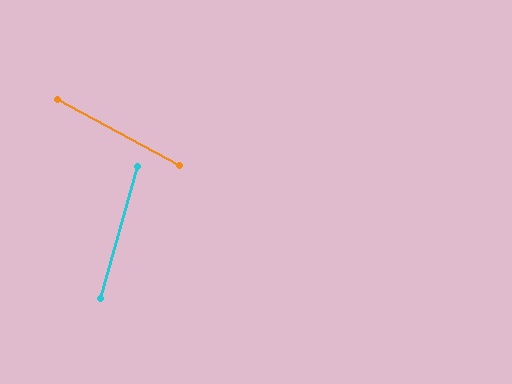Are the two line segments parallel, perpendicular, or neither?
Neither parallel nor perpendicular — they differ by about 78°.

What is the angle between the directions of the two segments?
Approximately 78 degrees.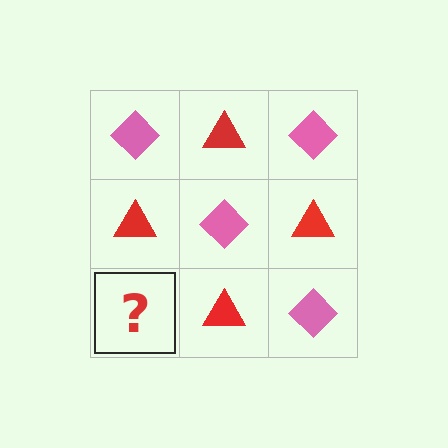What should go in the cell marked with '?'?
The missing cell should contain a pink diamond.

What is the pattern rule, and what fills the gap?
The rule is that it alternates pink diamond and red triangle in a checkerboard pattern. The gap should be filled with a pink diamond.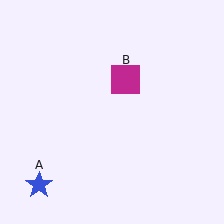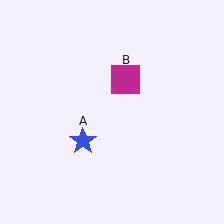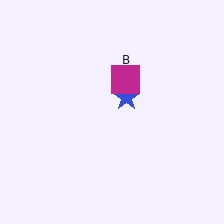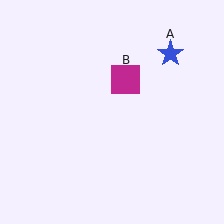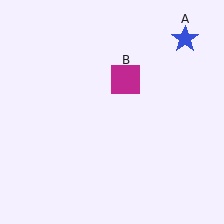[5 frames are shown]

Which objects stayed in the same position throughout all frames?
Magenta square (object B) remained stationary.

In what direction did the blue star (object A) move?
The blue star (object A) moved up and to the right.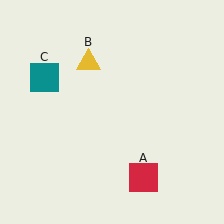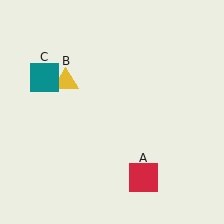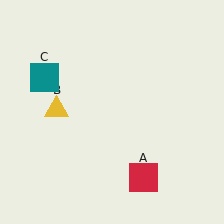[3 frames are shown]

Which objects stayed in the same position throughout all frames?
Red square (object A) and teal square (object C) remained stationary.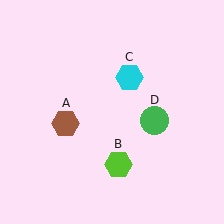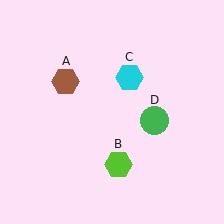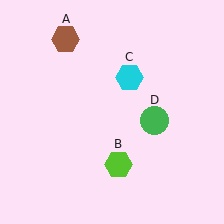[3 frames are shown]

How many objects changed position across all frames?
1 object changed position: brown hexagon (object A).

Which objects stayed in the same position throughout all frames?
Lime hexagon (object B) and cyan hexagon (object C) and green circle (object D) remained stationary.